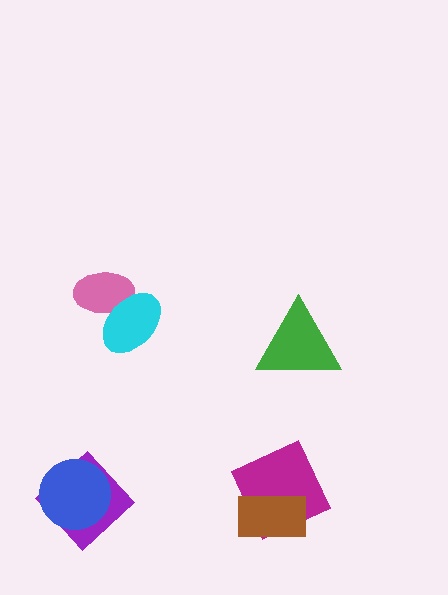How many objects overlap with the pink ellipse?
1 object overlaps with the pink ellipse.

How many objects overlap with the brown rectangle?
1 object overlaps with the brown rectangle.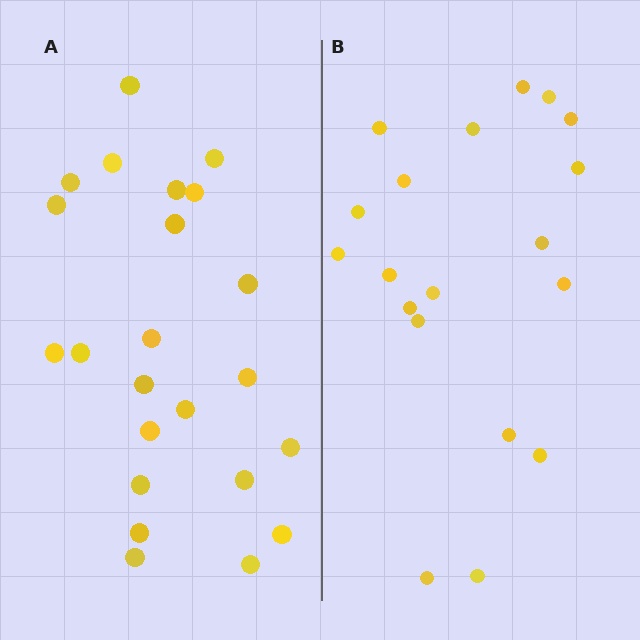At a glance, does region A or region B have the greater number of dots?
Region A (the left region) has more dots.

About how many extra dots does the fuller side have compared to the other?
Region A has about 4 more dots than region B.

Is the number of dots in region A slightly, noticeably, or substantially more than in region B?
Region A has only slightly more — the two regions are fairly close. The ratio is roughly 1.2 to 1.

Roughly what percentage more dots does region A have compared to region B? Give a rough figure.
About 20% more.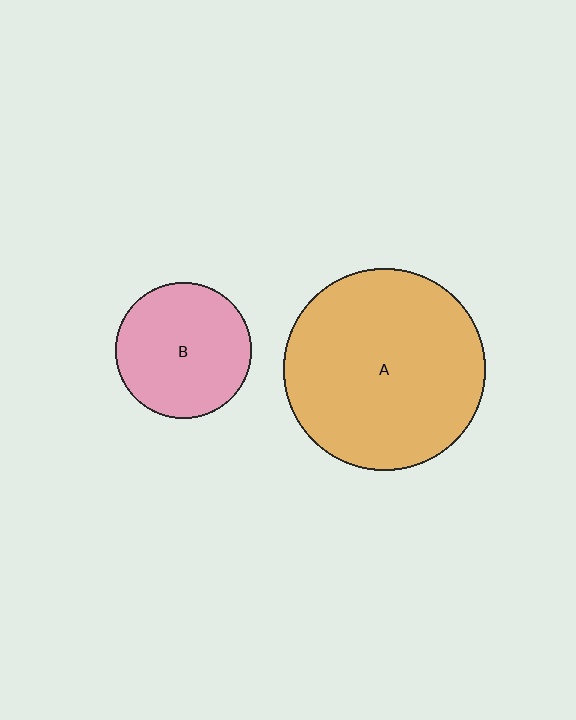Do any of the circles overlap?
No, none of the circles overlap.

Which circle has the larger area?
Circle A (orange).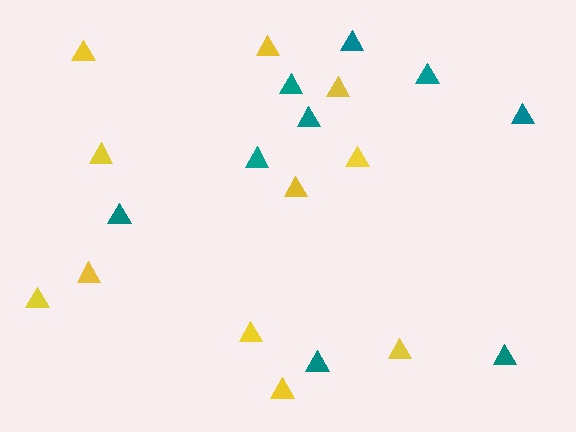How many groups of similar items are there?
There are 2 groups: one group of teal triangles (9) and one group of yellow triangles (11).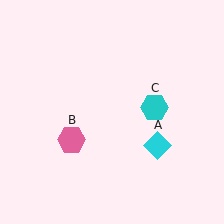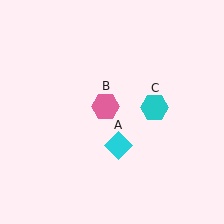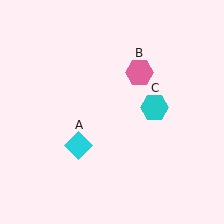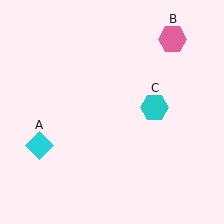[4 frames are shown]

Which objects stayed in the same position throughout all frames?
Cyan hexagon (object C) remained stationary.